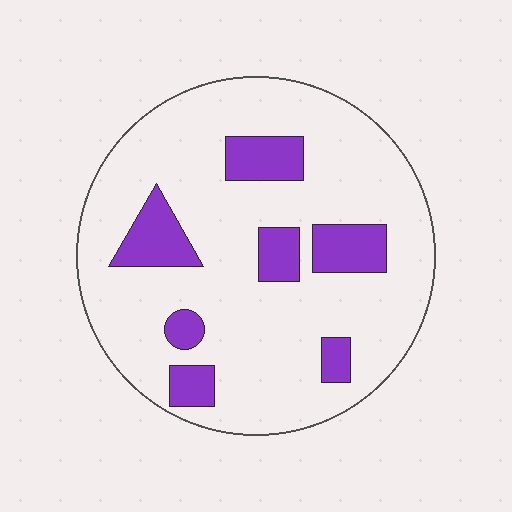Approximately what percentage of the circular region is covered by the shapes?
Approximately 20%.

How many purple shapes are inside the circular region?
7.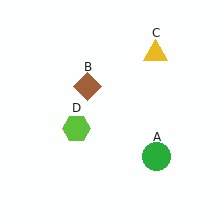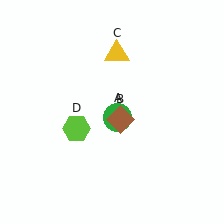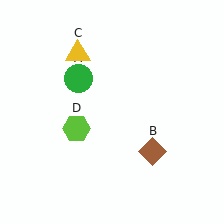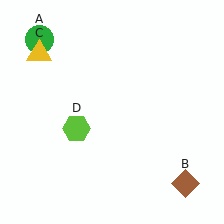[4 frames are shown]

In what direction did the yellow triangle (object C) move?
The yellow triangle (object C) moved left.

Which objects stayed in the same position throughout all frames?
Lime hexagon (object D) remained stationary.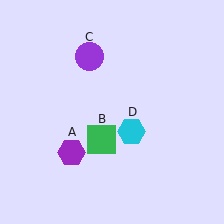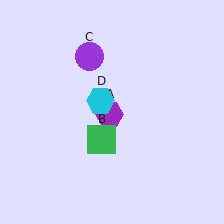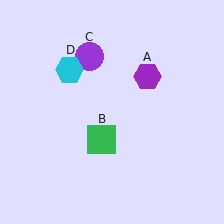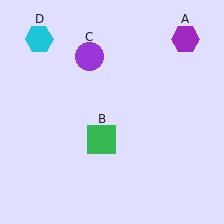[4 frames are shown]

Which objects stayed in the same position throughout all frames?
Green square (object B) and purple circle (object C) remained stationary.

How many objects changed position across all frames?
2 objects changed position: purple hexagon (object A), cyan hexagon (object D).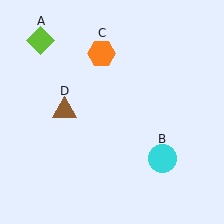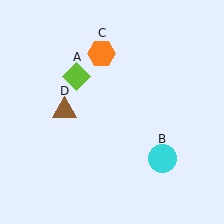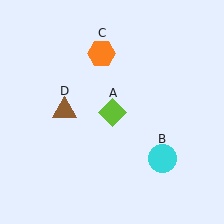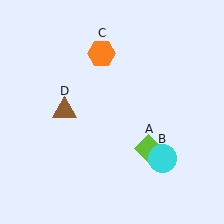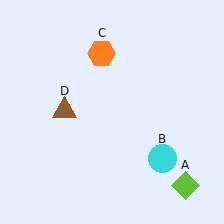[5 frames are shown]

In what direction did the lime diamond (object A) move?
The lime diamond (object A) moved down and to the right.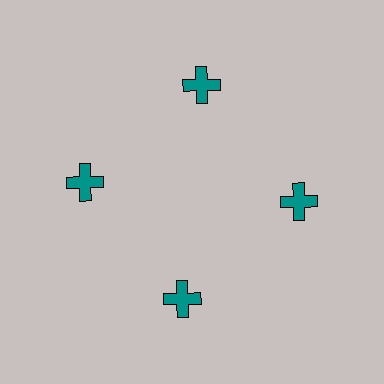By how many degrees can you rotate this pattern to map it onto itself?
The pattern maps onto itself every 90 degrees of rotation.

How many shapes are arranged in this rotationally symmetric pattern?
There are 4 shapes, arranged in 4 groups of 1.